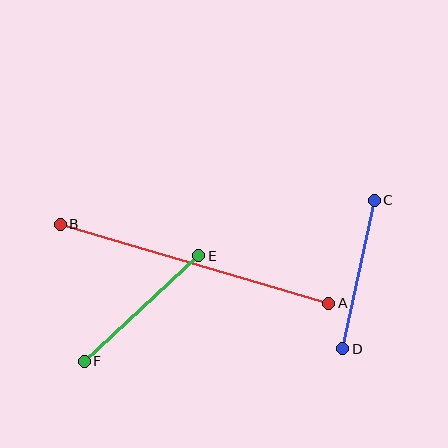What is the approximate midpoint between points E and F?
The midpoint is at approximately (141, 309) pixels.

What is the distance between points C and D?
The distance is approximately 152 pixels.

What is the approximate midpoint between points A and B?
The midpoint is at approximately (195, 264) pixels.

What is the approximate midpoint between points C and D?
The midpoint is at approximately (359, 274) pixels.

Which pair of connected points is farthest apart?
Points A and B are farthest apart.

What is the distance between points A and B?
The distance is approximately 280 pixels.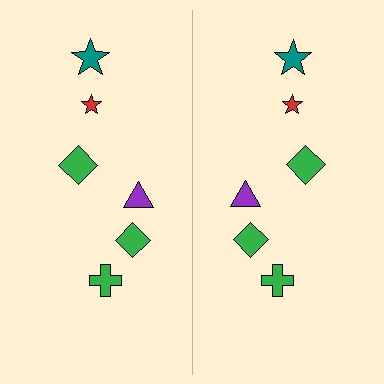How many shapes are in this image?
There are 12 shapes in this image.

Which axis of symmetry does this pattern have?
The pattern has a vertical axis of symmetry running through the center of the image.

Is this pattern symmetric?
Yes, this pattern has bilateral (reflection) symmetry.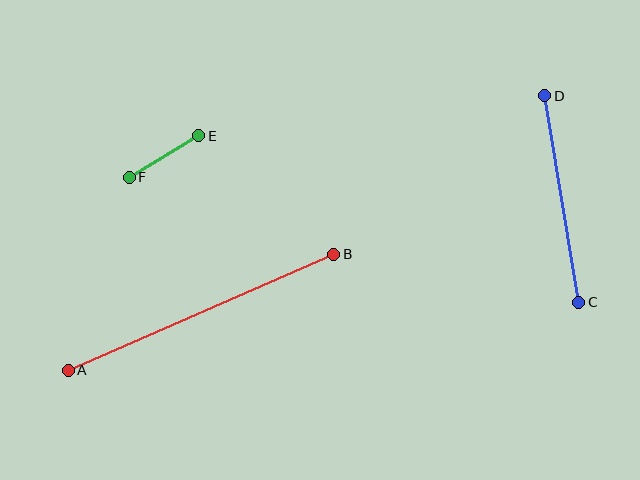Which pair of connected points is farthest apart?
Points A and B are farthest apart.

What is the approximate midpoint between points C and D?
The midpoint is at approximately (562, 199) pixels.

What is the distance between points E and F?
The distance is approximately 81 pixels.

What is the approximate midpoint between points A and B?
The midpoint is at approximately (201, 312) pixels.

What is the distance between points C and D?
The distance is approximately 209 pixels.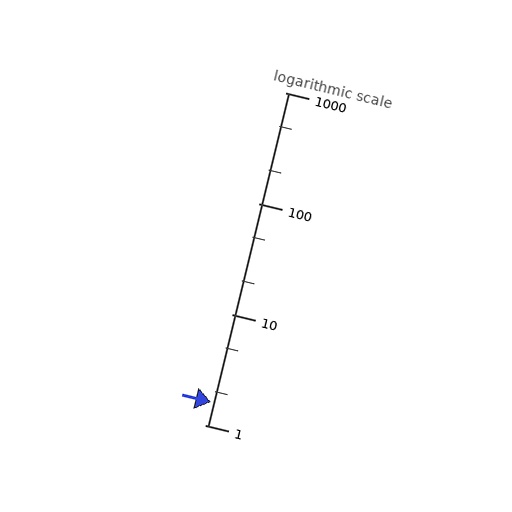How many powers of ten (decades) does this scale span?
The scale spans 3 decades, from 1 to 1000.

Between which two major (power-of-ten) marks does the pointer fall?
The pointer is between 1 and 10.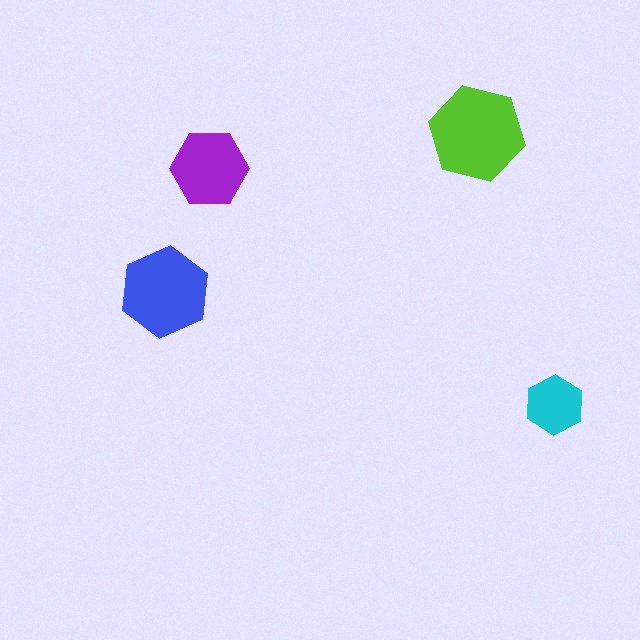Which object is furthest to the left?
The blue hexagon is leftmost.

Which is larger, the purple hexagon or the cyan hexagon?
The purple one.